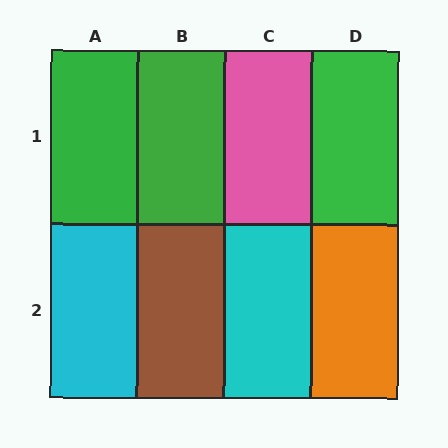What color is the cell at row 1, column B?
Green.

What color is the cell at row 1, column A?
Green.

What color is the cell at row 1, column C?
Pink.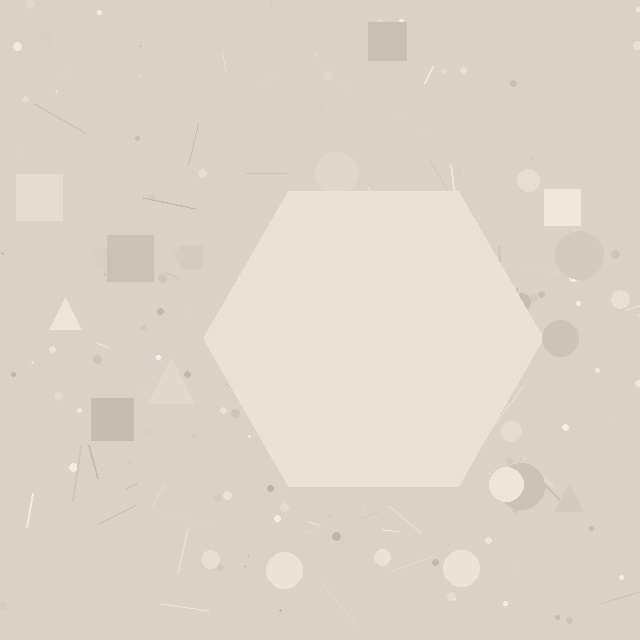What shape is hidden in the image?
A hexagon is hidden in the image.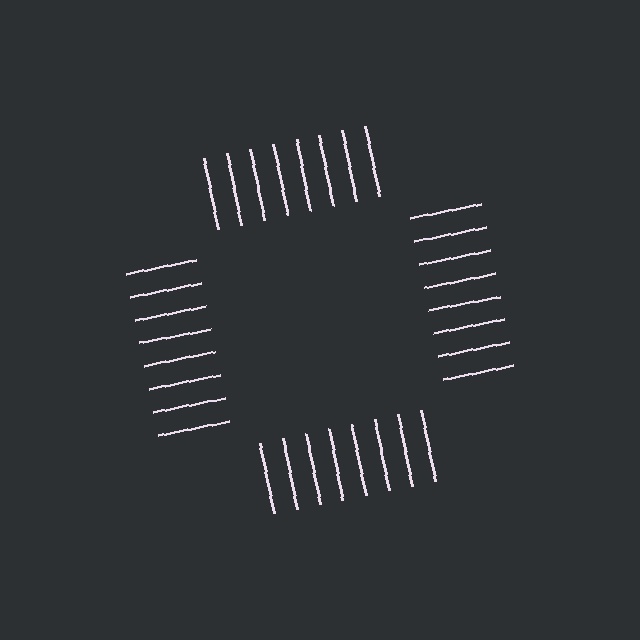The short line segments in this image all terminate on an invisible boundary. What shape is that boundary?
An illusory square — the line segments terminate on its edges but no continuous stroke is drawn.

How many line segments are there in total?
32 — 8 along each of the 4 edges.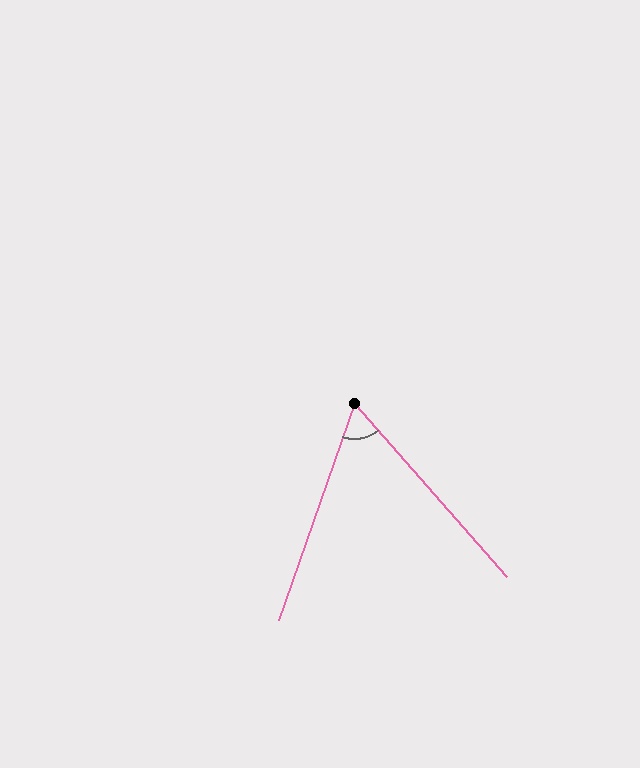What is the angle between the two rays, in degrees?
Approximately 60 degrees.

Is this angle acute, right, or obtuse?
It is acute.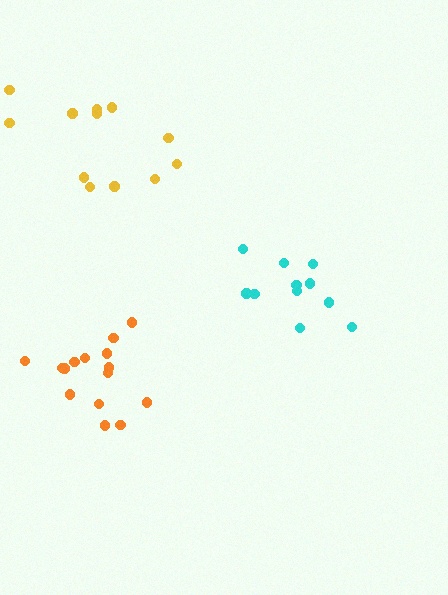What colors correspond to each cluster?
The clusters are colored: orange, cyan, yellow.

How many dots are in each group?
Group 1: 15 dots, Group 2: 11 dots, Group 3: 12 dots (38 total).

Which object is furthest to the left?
The orange cluster is leftmost.